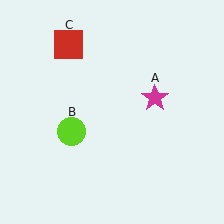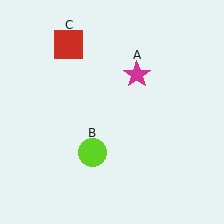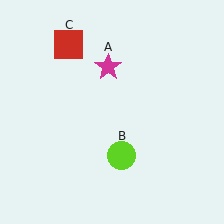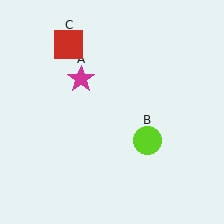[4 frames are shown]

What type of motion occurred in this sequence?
The magenta star (object A), lime circle (object B) rotated counterclockwise around the center of the scene.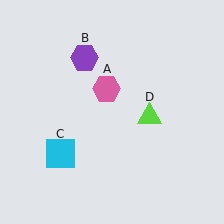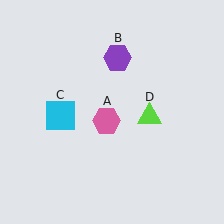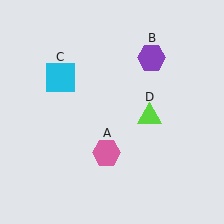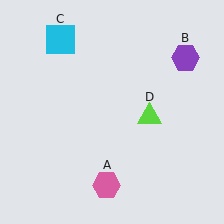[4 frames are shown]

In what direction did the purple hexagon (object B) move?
The purple hexagon (object B) moved right.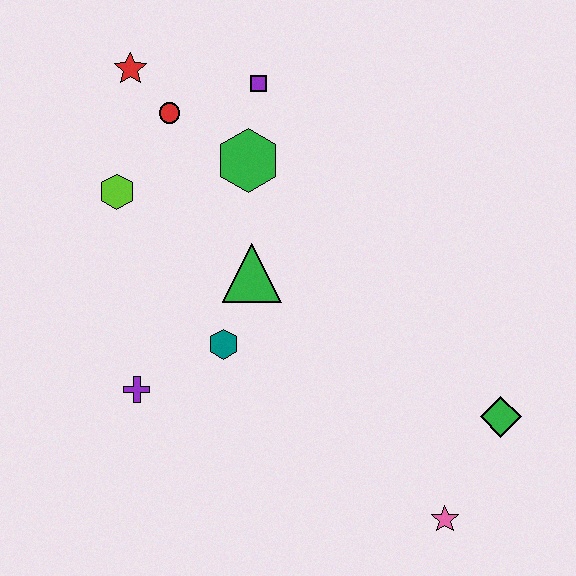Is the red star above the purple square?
Yes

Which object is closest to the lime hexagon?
The red circle is closest to the lime hexagon.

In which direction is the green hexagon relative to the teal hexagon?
The green hexagon is above the teal hexagon.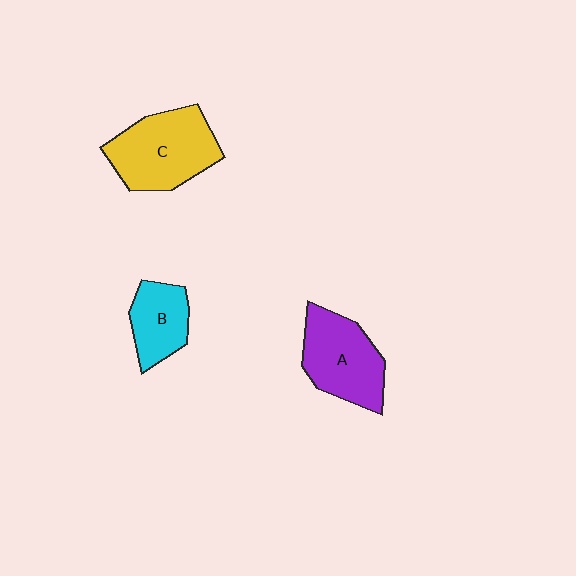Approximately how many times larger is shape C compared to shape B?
Approximately 1.7 times.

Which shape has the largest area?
Shape C (yellow).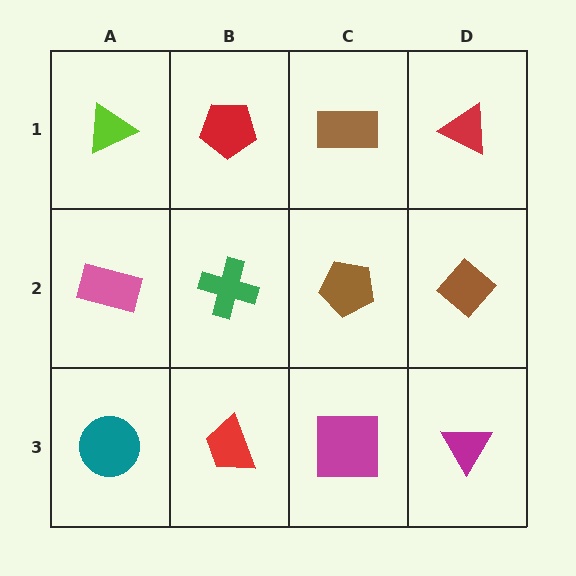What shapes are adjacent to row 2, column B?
A red pentagon (row 1, column B), a red trapezoid (row 3, column B), a pink rectangle (row 2, column A), a brown pentagon (row 2, column C).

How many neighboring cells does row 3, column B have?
3.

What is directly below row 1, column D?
A brown diamond.